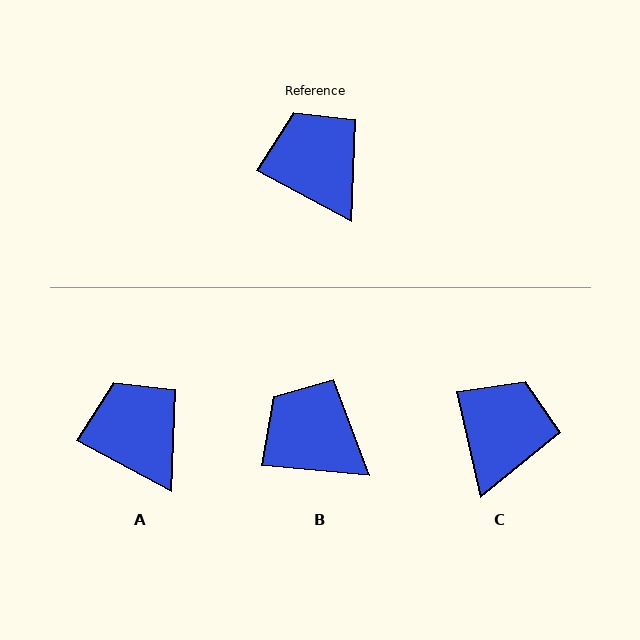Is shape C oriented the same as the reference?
No, it is off by about 49 degrees.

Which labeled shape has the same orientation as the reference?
A.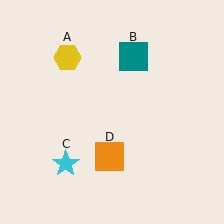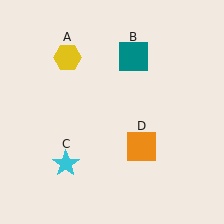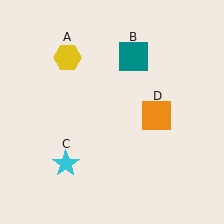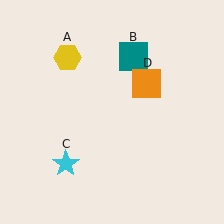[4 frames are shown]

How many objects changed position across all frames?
1 object changed position: orange square (object D).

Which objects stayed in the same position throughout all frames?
Yellow hexagon (object A) and teal square (object B) and cyan star (object C) remained stationary.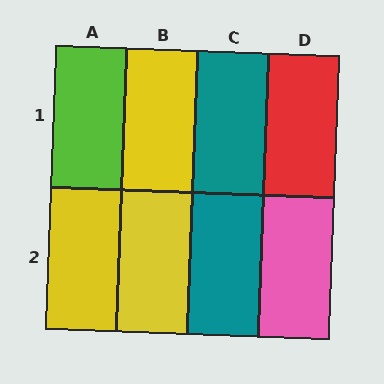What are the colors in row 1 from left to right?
Lime, yellow, teal, red.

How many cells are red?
1 cell is red.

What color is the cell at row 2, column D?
Pink.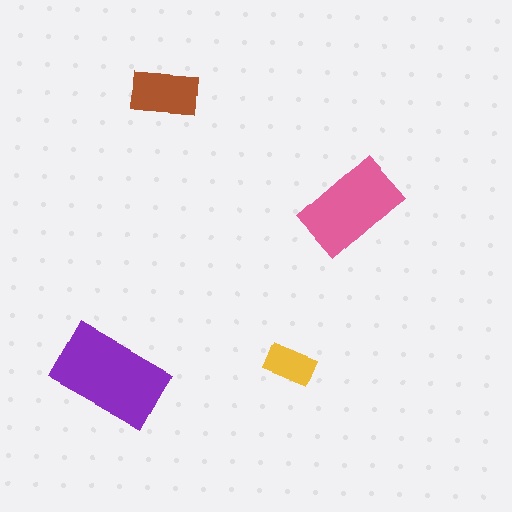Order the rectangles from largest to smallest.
the purple one, the pink one, the brown one, the yellow one.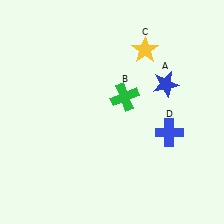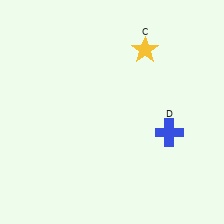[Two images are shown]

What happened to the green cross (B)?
The green cross (B) was removed in Image 2. It was in the top-right area of Image 1.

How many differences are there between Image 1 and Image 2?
There are 2 differences between the two images.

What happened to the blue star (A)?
The blue star (A) was removed in Image 2. It was in the top-right area of Image 1.